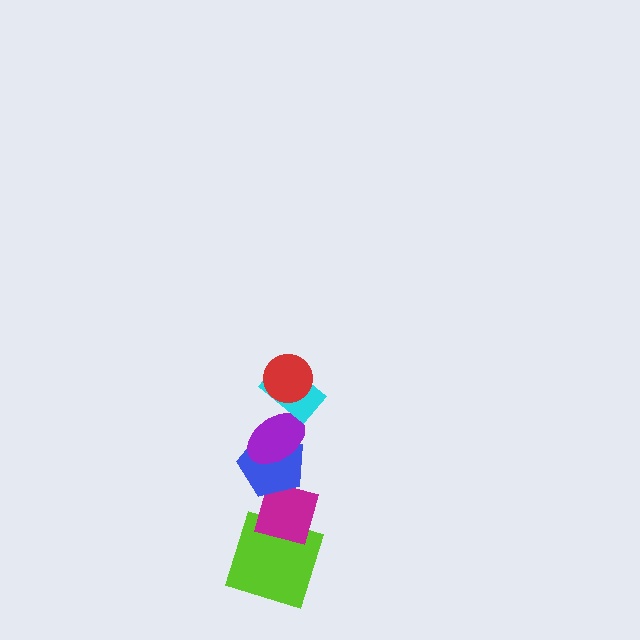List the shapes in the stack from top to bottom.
From top to bottom: the red circle, the cyan rectangle, the purple ellipse, the blue pentagon, the magenta square, the lime square.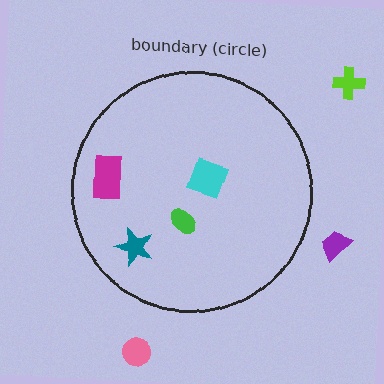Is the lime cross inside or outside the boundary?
Outside.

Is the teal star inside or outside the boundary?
Inside.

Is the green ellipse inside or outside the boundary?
Inside.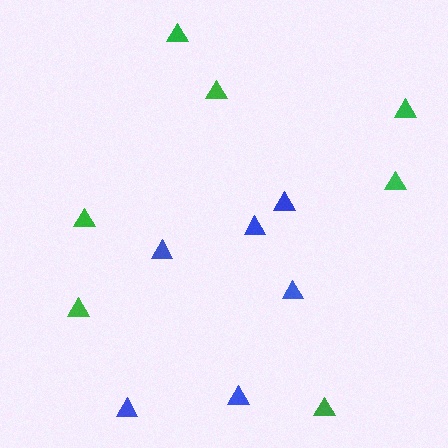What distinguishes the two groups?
There are 2 groups: one group of green triangles (7) and one group of blue triangles (6).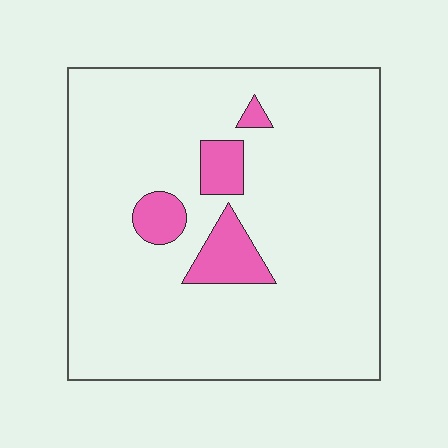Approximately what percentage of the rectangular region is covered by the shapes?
Approximately 10%.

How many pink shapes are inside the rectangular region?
4.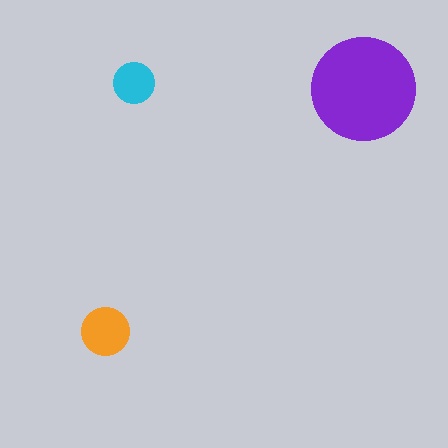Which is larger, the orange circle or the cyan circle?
The orange one.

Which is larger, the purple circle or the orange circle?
The purple one.